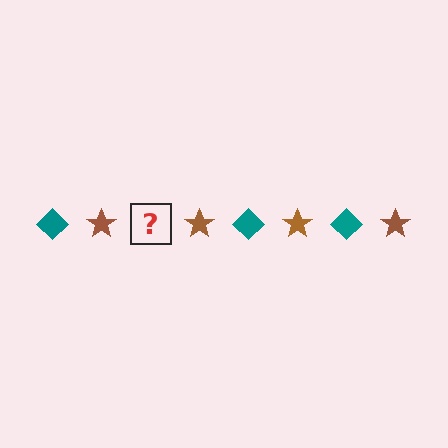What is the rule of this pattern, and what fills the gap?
The rule is that the pattern alternates between teal diamond and brown star. The gap should be filled with a teal diamond.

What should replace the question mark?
The question mark should be replaced with a teal diamond.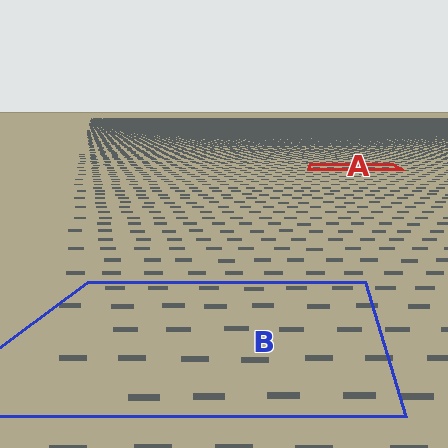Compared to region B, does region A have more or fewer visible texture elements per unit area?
Region A has more texture elements per unit area — they are packed more densely because it is farther away.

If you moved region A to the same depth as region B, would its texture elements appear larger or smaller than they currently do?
They would appear larger. At a closer depth, the same texture elements are projected at a bigger on-screen size.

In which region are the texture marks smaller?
The texture marks are smaller in region A, because it is farther away.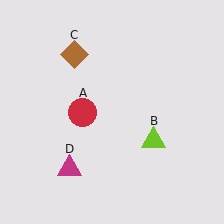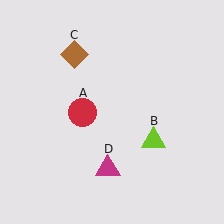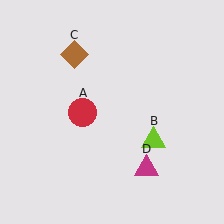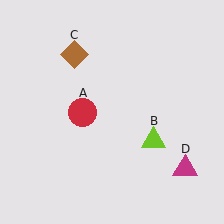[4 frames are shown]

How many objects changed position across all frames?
1 object changed position: magenta triangle (object D).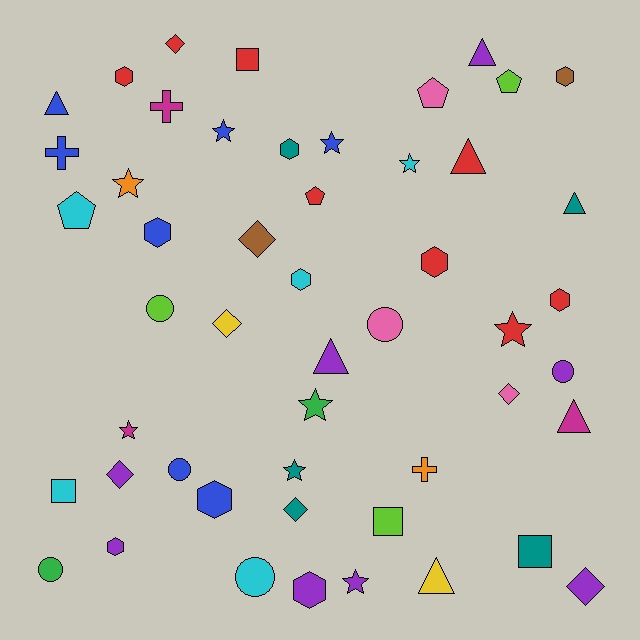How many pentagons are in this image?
There are 4 pentagons.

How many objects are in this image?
There are 50 objects.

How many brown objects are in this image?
There are 2 brown objects.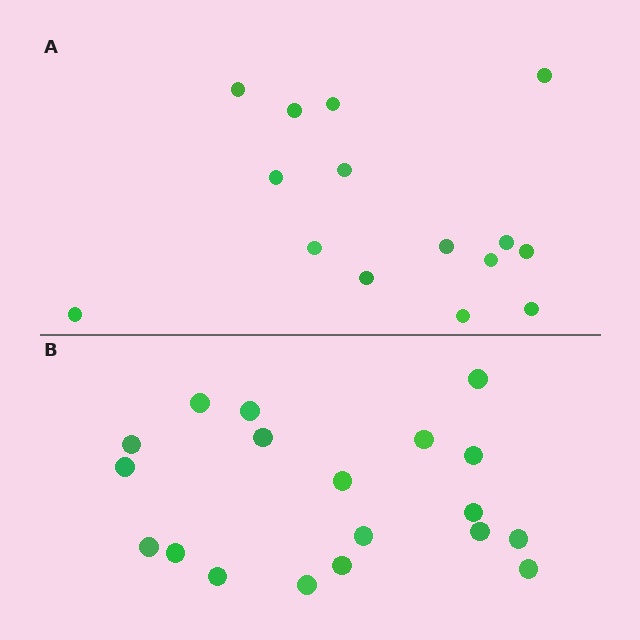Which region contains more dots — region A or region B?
Region B (the bottom region) has more dots.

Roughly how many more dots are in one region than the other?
Region B has about 4 more dots than region A.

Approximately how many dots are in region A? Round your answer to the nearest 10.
About 20 dots. (The exact count is 15, which rounds to 20.)